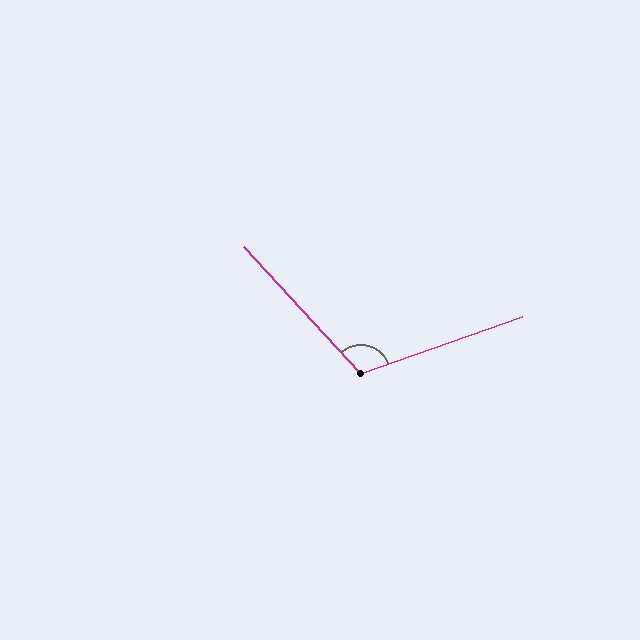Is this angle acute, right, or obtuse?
It is obtuse.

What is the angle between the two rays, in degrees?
Approximately 113 degrees.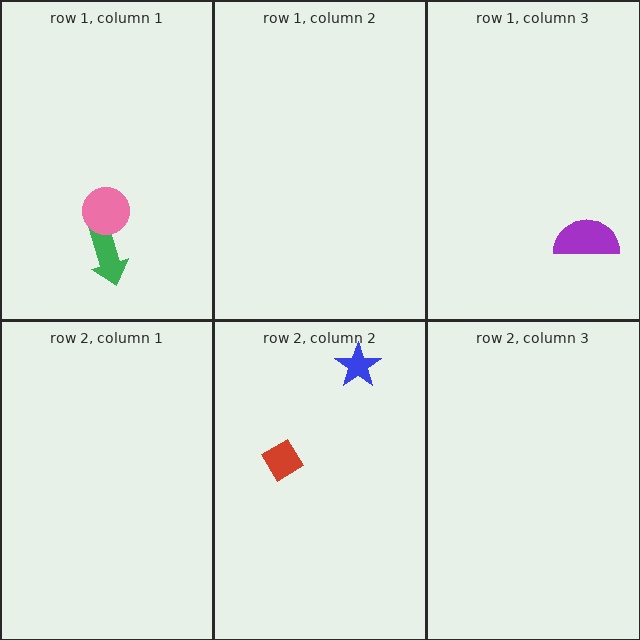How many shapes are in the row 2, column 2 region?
2.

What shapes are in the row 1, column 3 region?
The purple semicircle.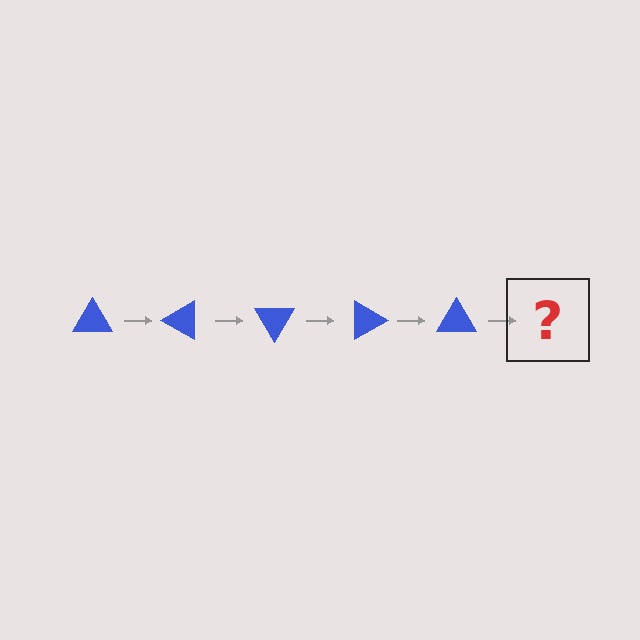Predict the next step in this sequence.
The next step is a blue triangle rotated 150 degrees.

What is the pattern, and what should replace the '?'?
The pattern is that the triangle rotates 30 degrees each step. The '?' should be a blue triangle rotated 150 degrees.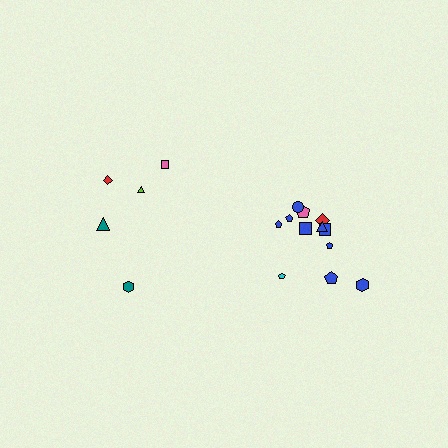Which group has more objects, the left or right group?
The right group.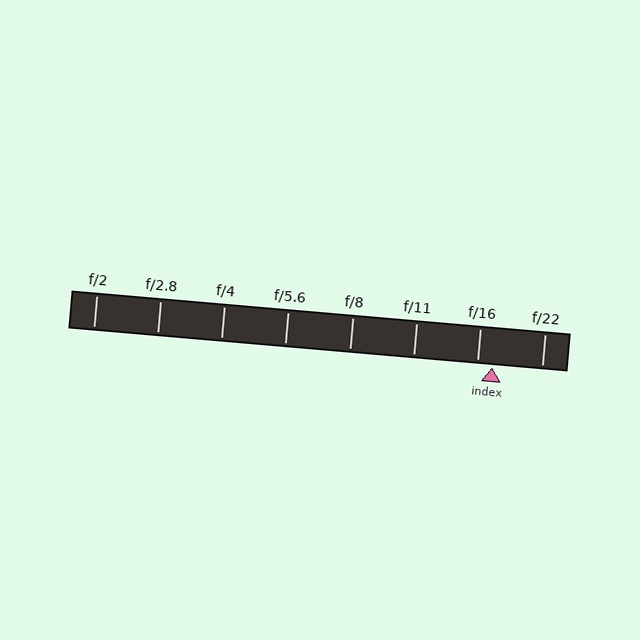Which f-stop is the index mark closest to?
The index mark is closest to f/16.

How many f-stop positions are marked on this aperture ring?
There are 8 f-stop positions marked.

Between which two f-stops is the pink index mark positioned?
The index mark is between f/16 and f/22.